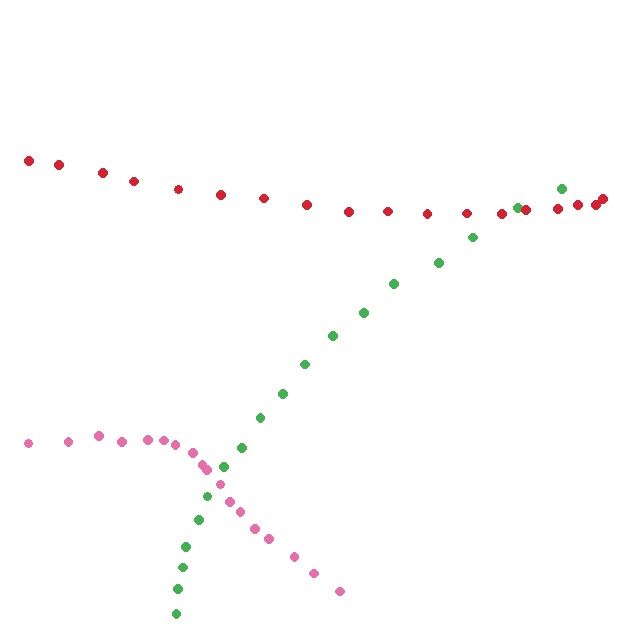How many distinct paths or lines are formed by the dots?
There are 3 distinct paths.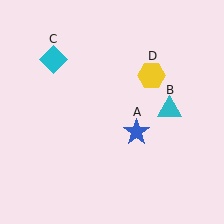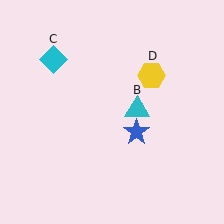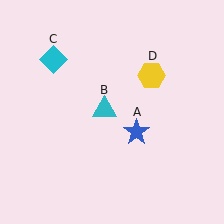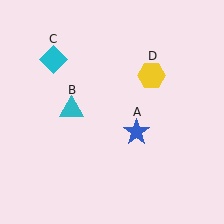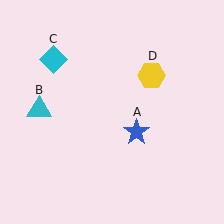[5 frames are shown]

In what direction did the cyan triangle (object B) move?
The cyan triangle (object B) moved left.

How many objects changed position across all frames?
1 object changed position: cyan triangle (object B).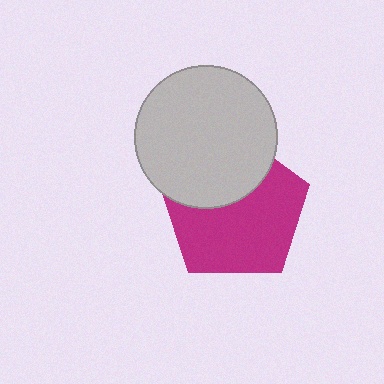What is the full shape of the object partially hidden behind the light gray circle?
The partially hidden object is a magenta pentagon.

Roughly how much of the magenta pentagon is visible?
About half of it is visible (roughly 64%).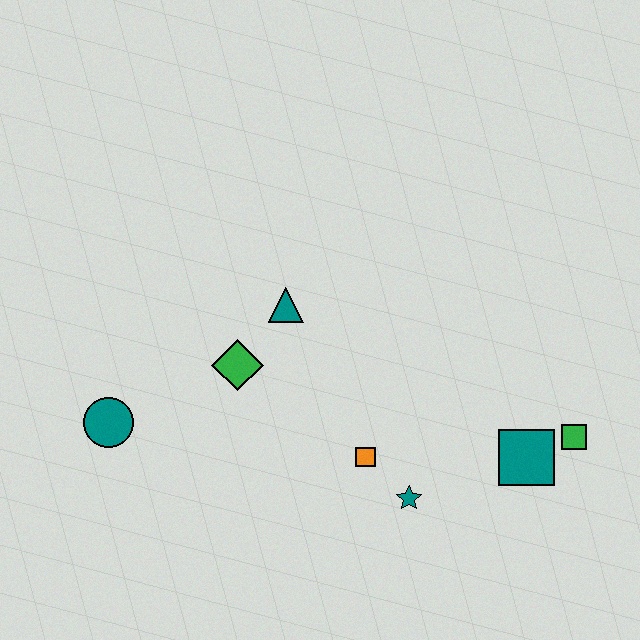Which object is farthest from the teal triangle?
The green square is farthest from the teal triangle.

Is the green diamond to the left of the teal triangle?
Yes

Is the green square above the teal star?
Yes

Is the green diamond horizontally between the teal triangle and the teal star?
No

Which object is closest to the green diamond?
The teal triangle is closest to the green diamond.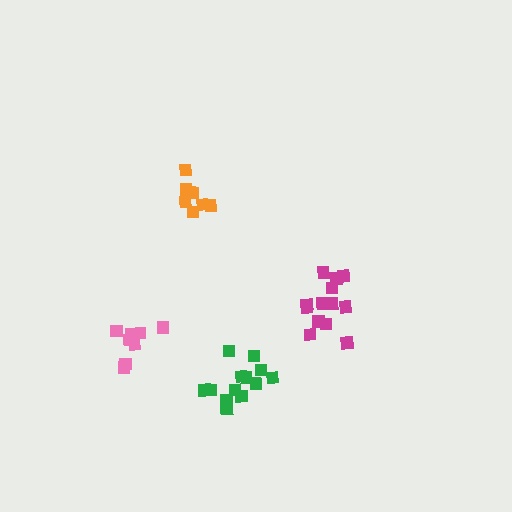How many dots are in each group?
Group 1: 8 dots, Group 2: 13 dots, Group 3: 13 dots, Group 4: 9 dots (43 total).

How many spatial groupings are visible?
There are 4 spatial groupings.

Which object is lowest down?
The green cluster is bottommost.